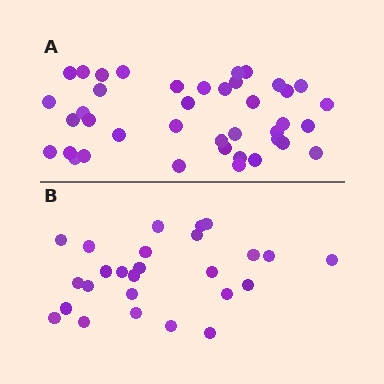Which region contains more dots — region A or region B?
Region A (the top region) has more dots.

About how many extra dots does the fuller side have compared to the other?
Region A has approximately 15 more dots than region B.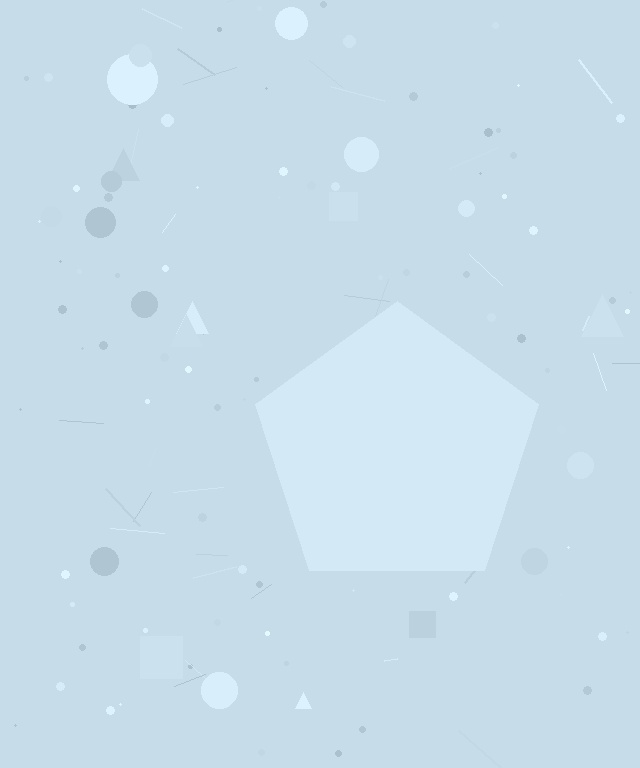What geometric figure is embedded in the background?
A pentagon is embedded in the background.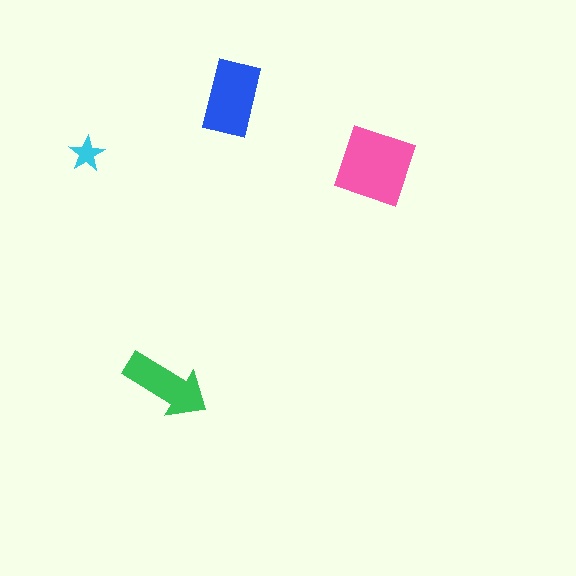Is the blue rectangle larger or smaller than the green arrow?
Larger.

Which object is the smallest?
The cyan star.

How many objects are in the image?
There are 4 objects in the image.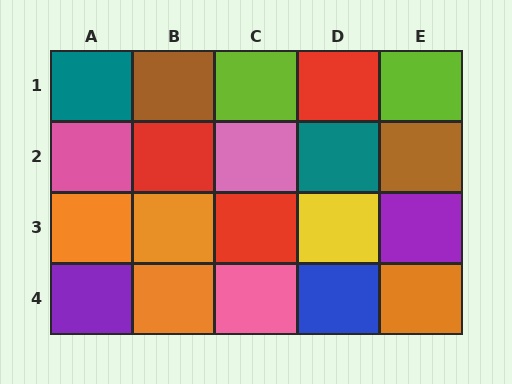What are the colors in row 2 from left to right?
Pink, red, pink, teal, brown.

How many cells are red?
3 cells are red.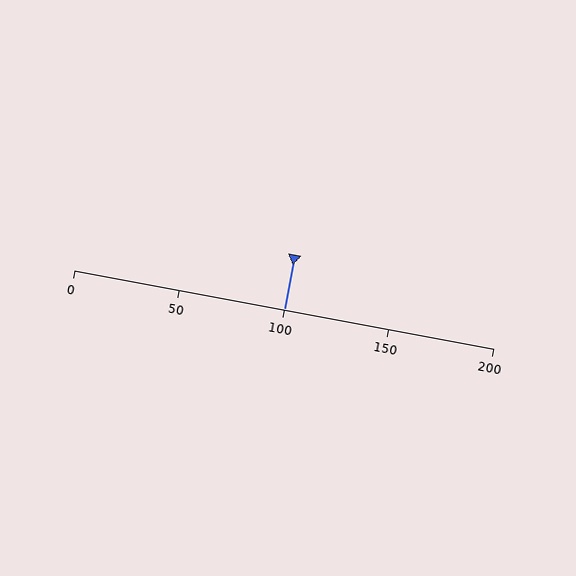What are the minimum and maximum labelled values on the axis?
The axis runs from 0 to 200.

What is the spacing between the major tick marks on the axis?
The major ticks are spaced 50 apart.